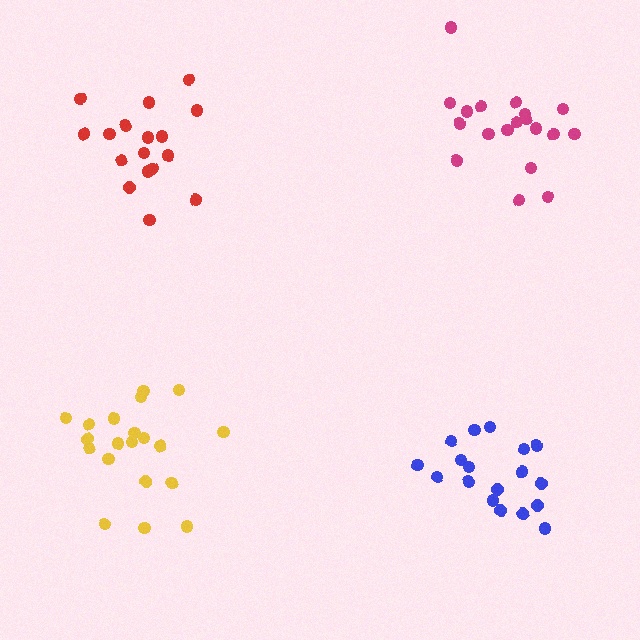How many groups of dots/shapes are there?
There are 4 groups.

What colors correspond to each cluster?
The clusters are colored: magenta, blue, red, yellow.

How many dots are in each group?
Group 1: 19 dots, Group 2: 18 dots, Group 3: 17 dots, Group 4: 20 dots (74 total).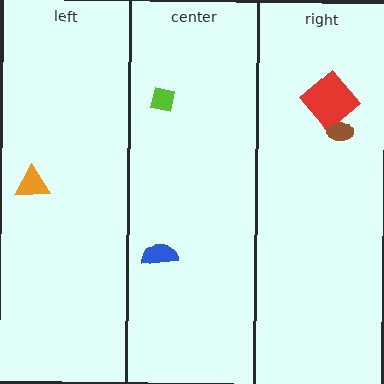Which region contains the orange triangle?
The left region.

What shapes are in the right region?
The red diamond, the brown ellipse.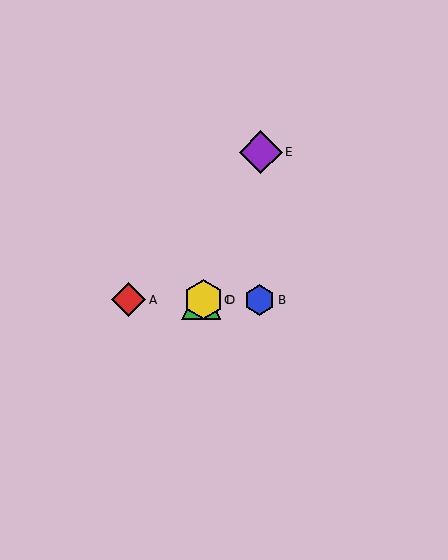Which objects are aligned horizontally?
Objects A, B, C, D are aligned horizontally.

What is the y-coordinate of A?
Object A is at y≈300.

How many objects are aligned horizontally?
4 objects (A, B, C, D) are aligned horizontally.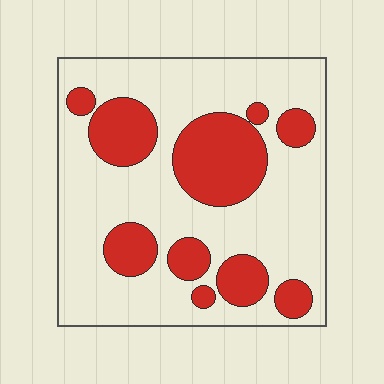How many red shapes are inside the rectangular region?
10.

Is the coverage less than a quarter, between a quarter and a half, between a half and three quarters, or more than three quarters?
Between a quarter and a half.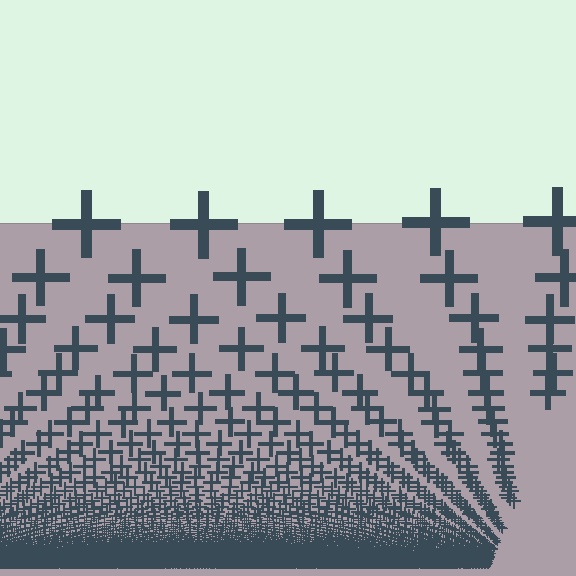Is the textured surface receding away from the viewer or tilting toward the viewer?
The surface appears to tilt toward the viewer. Texture elements get larger and sparser toward the top.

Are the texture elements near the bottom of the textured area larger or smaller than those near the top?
Smaller. The gradient is inverted — elements near the bottom are smaller and denser.